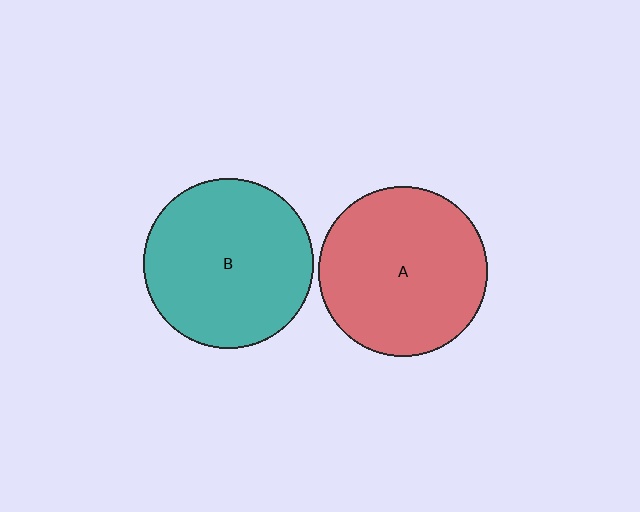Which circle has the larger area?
Circle B (teal).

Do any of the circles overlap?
No, none of the circles overlap.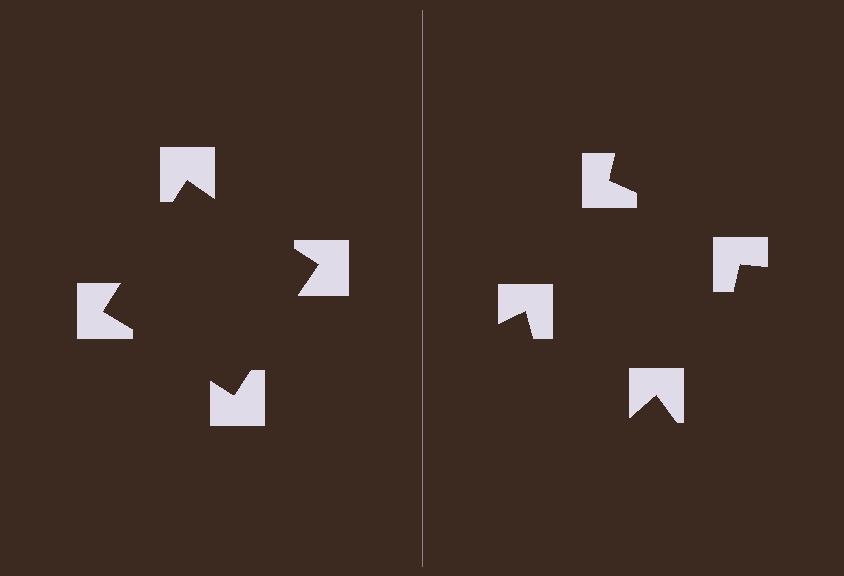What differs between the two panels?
The notched squares are positioned identically on both sides; only the wedge orientations differ. On the left they align to a square; on the right they are misaligned.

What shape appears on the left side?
An illusory square.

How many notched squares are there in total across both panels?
8 — 4 on each side.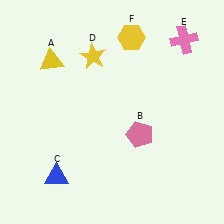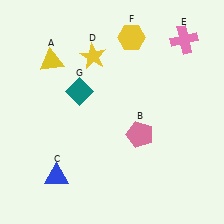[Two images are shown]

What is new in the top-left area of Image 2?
A teal diamond (G) was added in the top-left area of Image 2.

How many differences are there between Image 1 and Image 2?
There is 1 difference between the two images.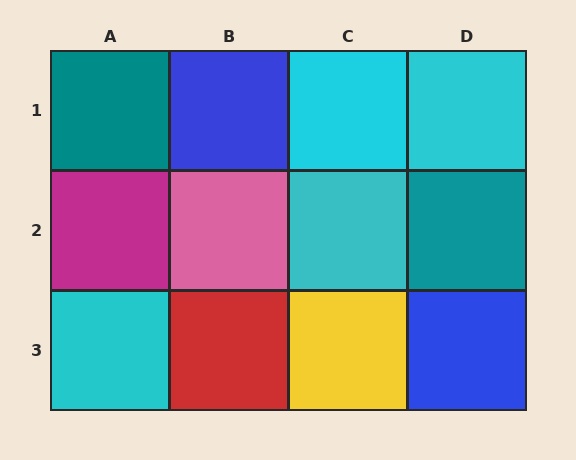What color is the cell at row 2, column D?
Teal.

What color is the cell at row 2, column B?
Pink.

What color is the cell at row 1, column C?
Cyan.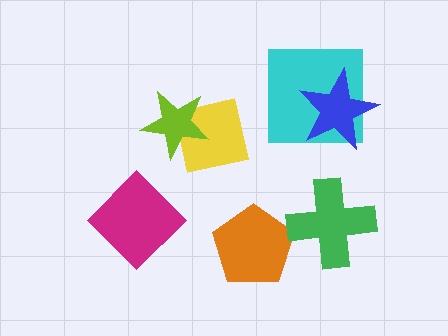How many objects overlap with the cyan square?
1 object overlaps with the cyan square.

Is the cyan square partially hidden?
Yes, it is partially covered by another shape.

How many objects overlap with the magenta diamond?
0 objects overlap with the magenta diamond.